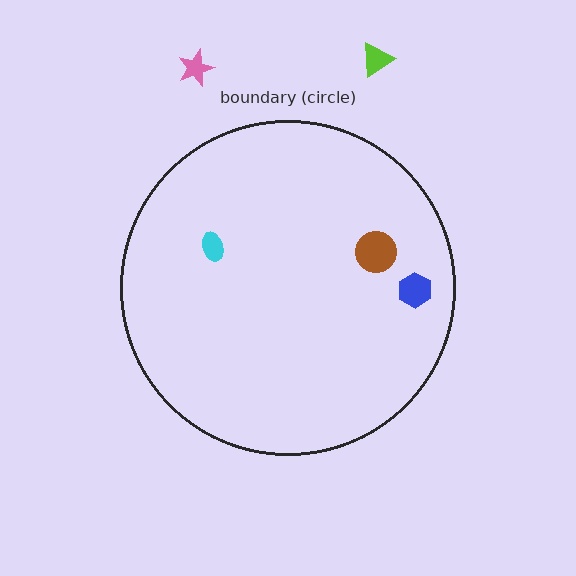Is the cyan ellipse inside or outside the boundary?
Inside.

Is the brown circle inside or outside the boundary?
Inside.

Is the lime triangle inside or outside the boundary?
Outside.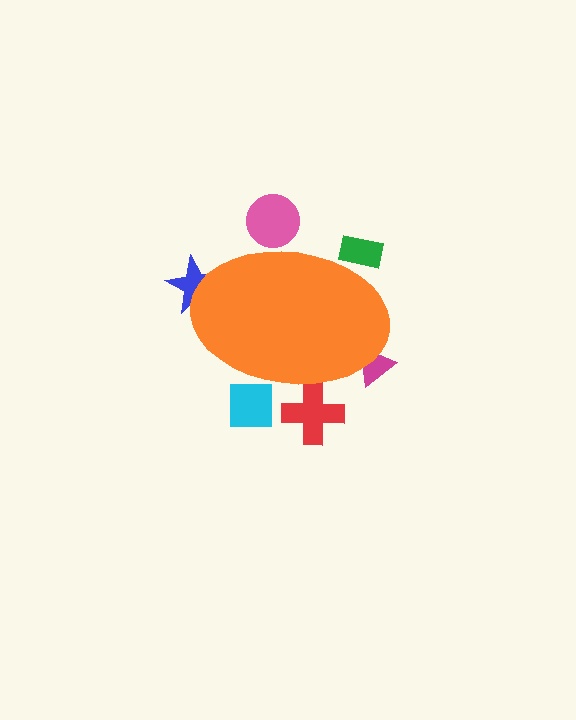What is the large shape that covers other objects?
An orange ellipse.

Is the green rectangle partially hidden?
Yes, the green rectangle is partially hidden behind the orange ellipse.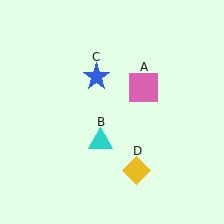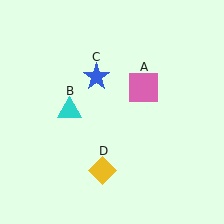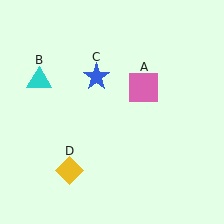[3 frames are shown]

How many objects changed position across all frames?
2 objects changed position: cyan triangle (object B), yellow diamond (object D).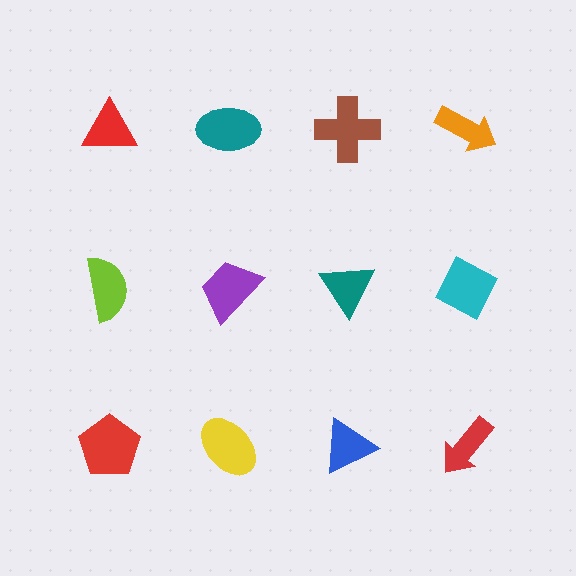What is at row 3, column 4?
A red arrow.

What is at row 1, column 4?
An orange arrow.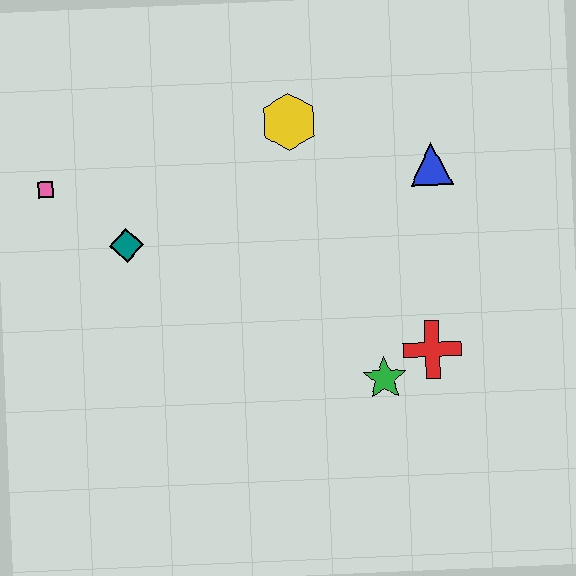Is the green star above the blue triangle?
No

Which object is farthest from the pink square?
The red cross is farthest from the pink square.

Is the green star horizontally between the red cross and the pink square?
Yes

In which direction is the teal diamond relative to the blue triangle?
The teal diamond is to the left of the blue triangle.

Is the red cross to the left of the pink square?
No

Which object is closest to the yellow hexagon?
The blue triangle is closest to the yellow hexagon.